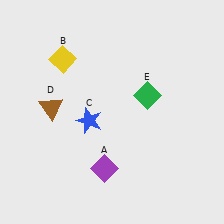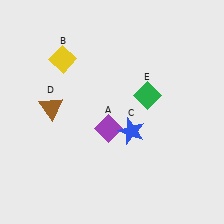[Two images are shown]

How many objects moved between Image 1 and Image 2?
2 objects moved between the two images.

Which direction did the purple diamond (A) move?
The purple diamond (A) moved up.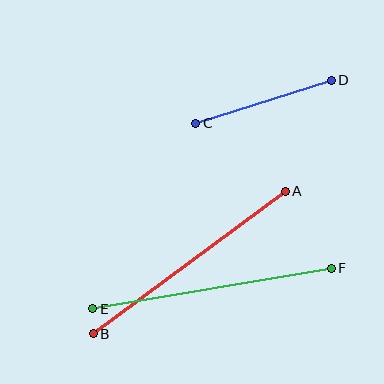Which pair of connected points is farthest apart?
Points E and F are farthest apart.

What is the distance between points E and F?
The distance is approximately 242 pixels.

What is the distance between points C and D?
The distance is approximately 142 pixels.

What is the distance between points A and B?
The distance is approximately 239 pixels.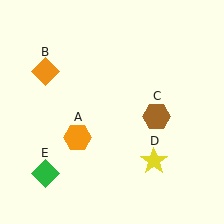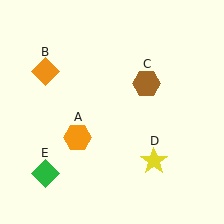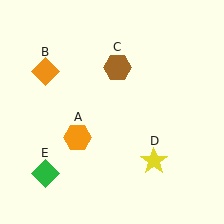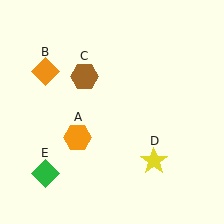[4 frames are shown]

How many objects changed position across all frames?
1 object changed position: brown hexagon (object C).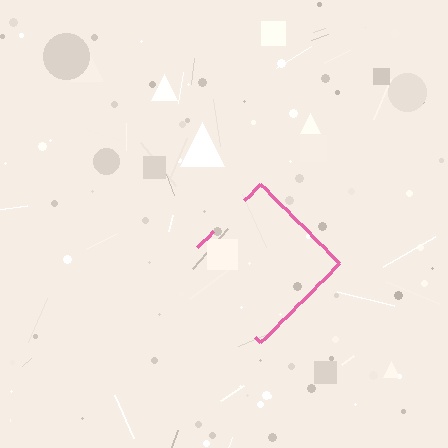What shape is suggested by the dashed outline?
The dashed outline suggests a diamond.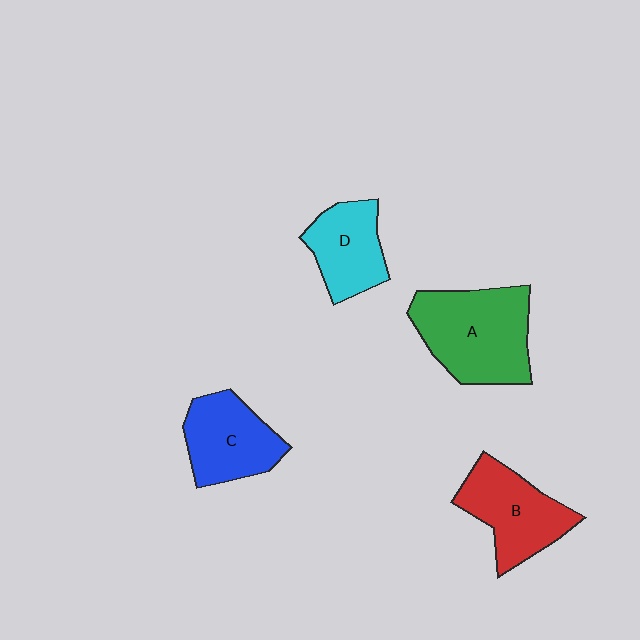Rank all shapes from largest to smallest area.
From largest to smallest: A (green), B (red), C (blue), D (cyan).